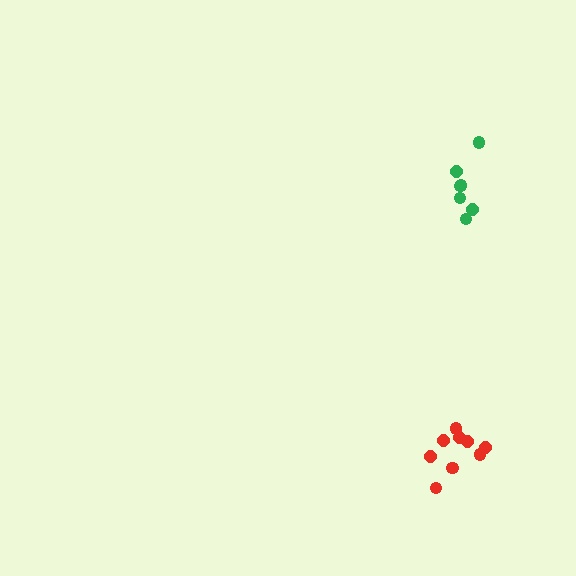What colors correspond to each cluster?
The clusters are colored: green, red.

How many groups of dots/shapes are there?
There are 2 groups.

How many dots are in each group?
Group 1: 7 dots, Group 2: 9 dots (16 total).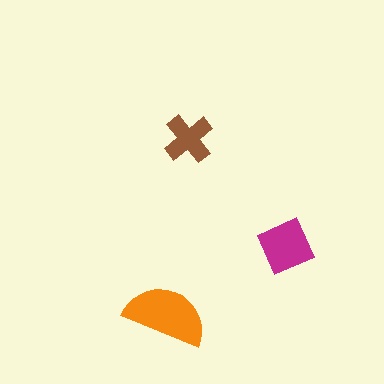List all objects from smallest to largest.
The brown cross, the magenta diamond, the orange semicircle.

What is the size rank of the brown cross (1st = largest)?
3rd.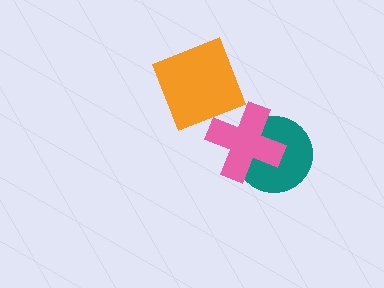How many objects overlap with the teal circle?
1 object overlaps with the teal circle.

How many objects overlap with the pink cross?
1 object overlaps with the pink cross.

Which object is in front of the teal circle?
The pink cross is in front of the teal circle.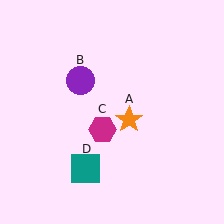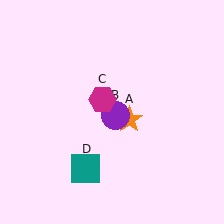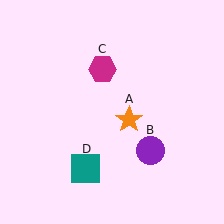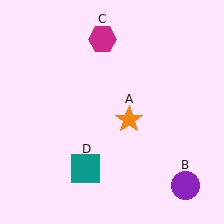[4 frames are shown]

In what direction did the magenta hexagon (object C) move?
The magenta hexagon (object C) moved up.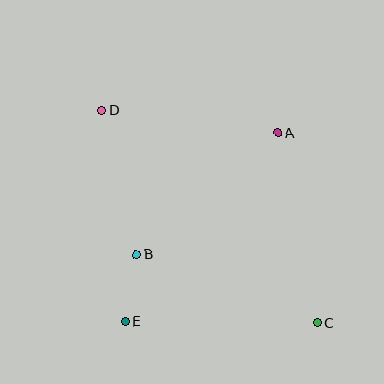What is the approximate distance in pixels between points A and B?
The distance between A and B is approximately 186 pixels.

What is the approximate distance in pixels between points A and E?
The distance between A and E is approximately 242 pixels.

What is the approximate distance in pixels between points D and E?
The distance between D and E is approximately 213 pixels.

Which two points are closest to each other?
Points B and E are closest to each other.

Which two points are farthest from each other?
Points C and D are farthest from each other.